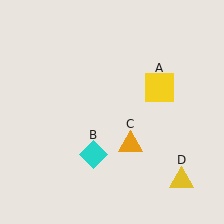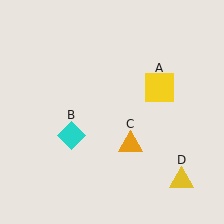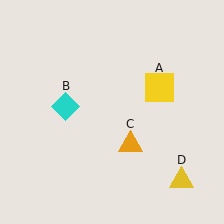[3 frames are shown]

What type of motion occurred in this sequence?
The cyan diamond (object B) rotated clockwise around the center of the scene.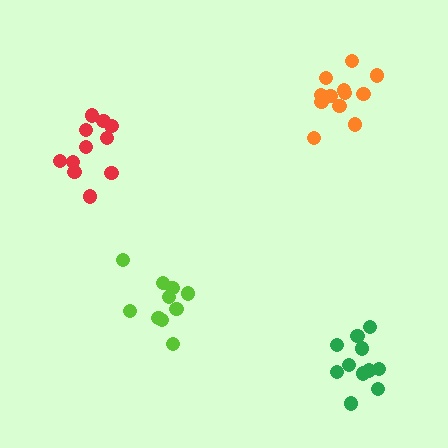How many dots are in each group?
Group 1: 11 dots, Group 2: 12 dots, Group 3: 11 dots, Group 4: 10 dots (44 total).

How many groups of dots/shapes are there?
There are 4 groups.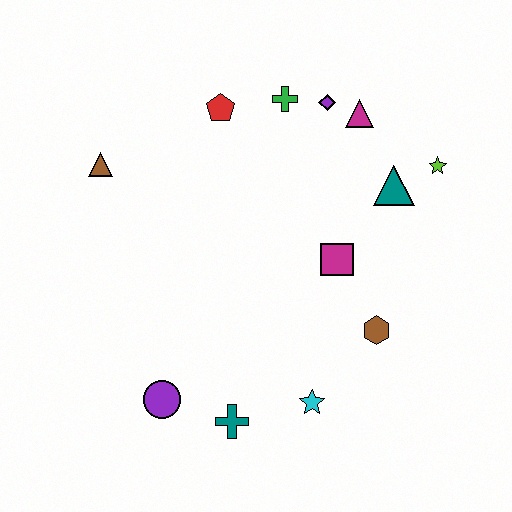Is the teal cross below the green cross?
Yes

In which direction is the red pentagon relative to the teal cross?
The red pentagon is above the teal cross.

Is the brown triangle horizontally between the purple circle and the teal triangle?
No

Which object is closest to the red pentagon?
The green cross is closest to the red pentagon.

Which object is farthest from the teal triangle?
The purple circle is farthest from the teal triangle.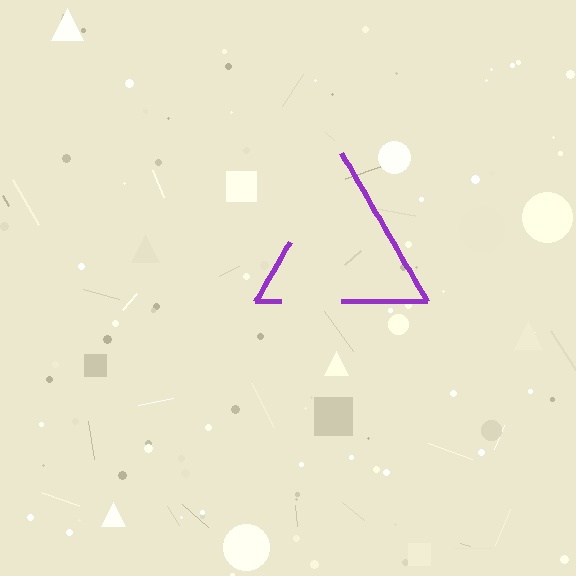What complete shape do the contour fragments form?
The contour fragments form a triangle.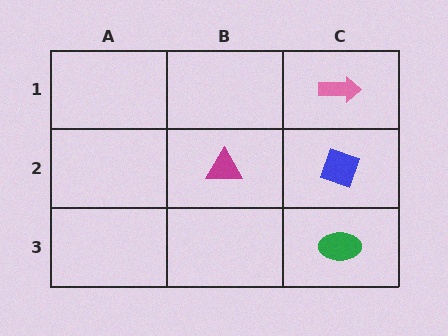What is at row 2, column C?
A blue diamond.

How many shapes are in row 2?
2 shapes.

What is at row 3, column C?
A green ellipse.